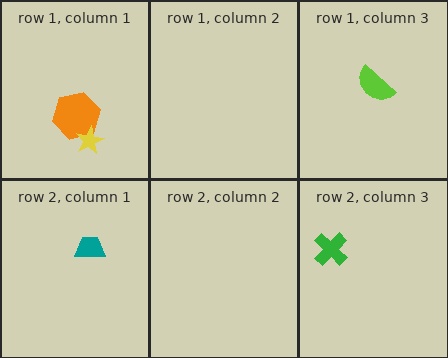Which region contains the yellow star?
The row 1, column 1 region.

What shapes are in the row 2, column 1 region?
The teal trapezoid.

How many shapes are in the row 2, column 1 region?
1.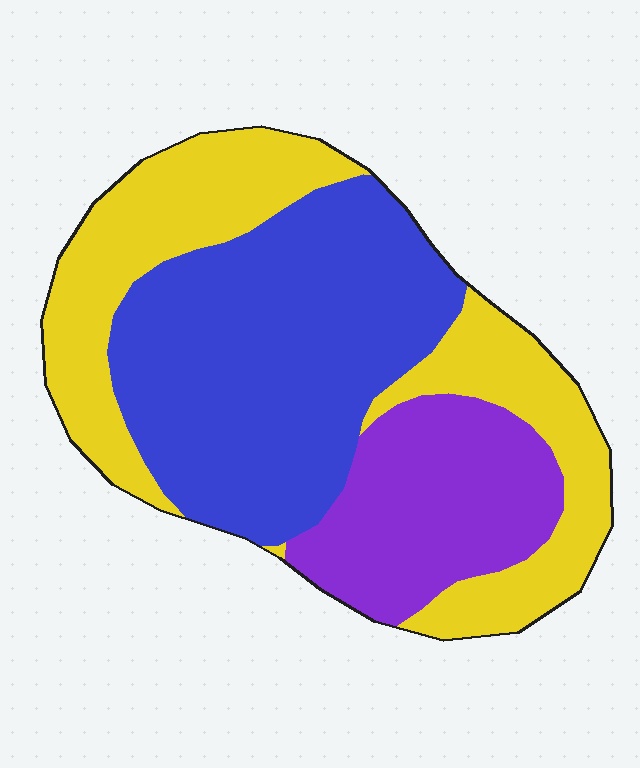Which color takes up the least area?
Purple, at roughly 20%.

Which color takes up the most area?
Blue, at roughly 45%.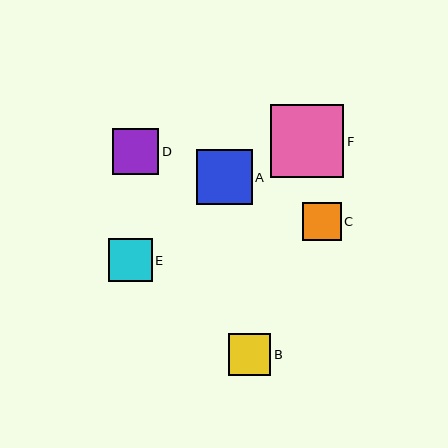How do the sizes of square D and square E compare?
Square D and square E are approximately the same size.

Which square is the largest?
Square F is the largest with a size of approximately 74 pixels.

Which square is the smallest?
Square C is the smallest with a size of approximately 38 pixels.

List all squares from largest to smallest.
From largest to smallest: F, A, D, E, B, C.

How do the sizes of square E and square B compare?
Square E and square B are approximately the same size.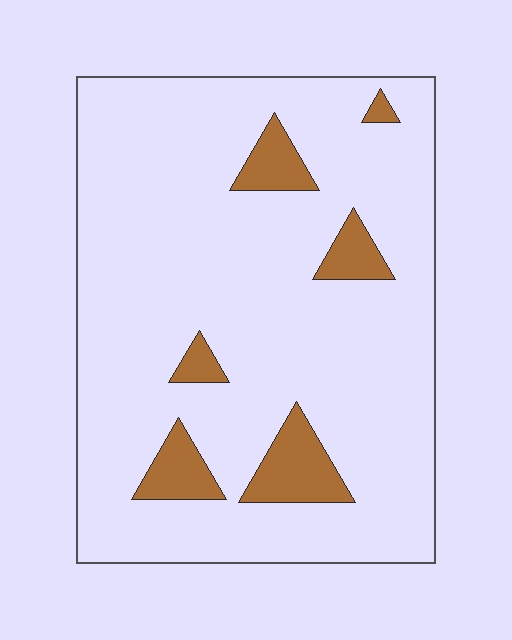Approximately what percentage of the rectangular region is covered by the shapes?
Approximately 10%.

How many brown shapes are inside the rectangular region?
6.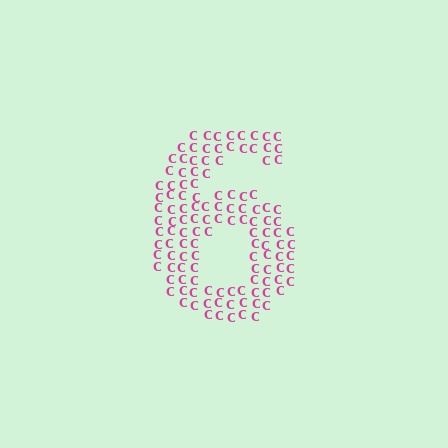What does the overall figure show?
The overall figure shows the digit 6.